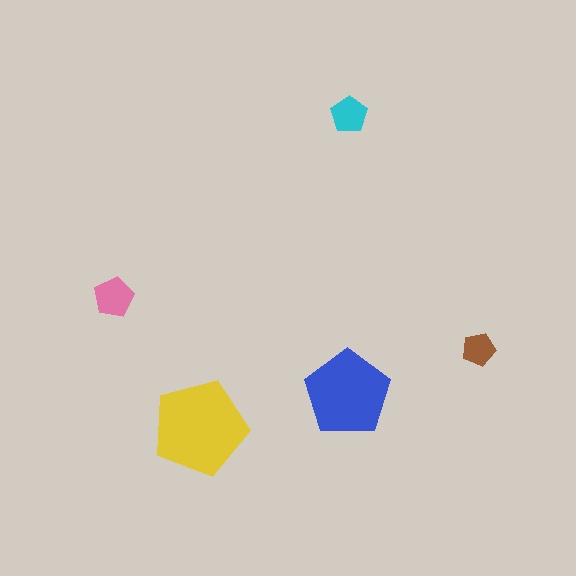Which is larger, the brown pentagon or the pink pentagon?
The pink one.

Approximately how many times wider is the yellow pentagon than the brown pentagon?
About 3 times wider.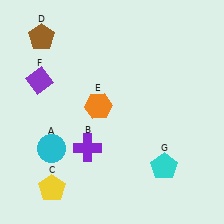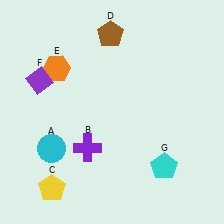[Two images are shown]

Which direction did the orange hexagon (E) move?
The orange hexagon (E) moved left.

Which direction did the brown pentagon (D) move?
The brown pentagon (D) moved right.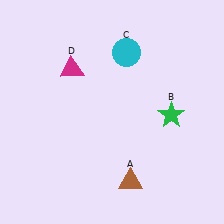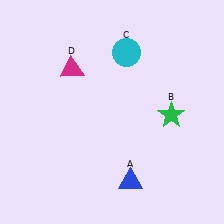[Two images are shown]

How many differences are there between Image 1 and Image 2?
There is 1 difference between the two images.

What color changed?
The triangle (A) changed from brown in Image 1 to blue in Image 2.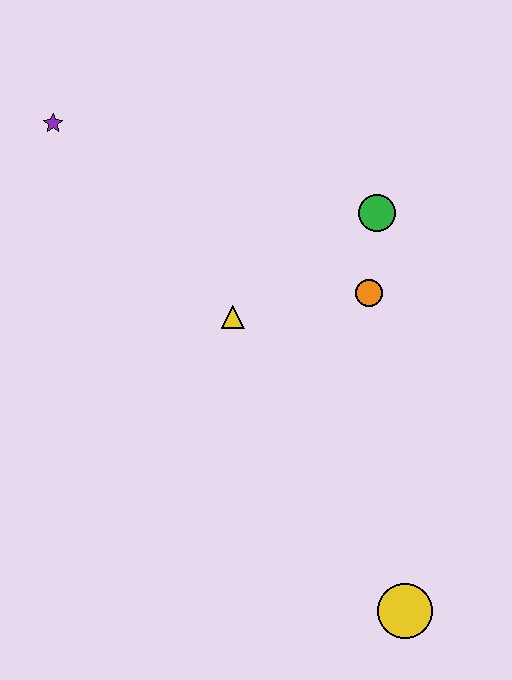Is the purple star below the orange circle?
No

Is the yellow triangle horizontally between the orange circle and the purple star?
Yes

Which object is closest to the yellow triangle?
The orange circle is closest to the yellow triangle.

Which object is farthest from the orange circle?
The purple star is farthest from the orange circle.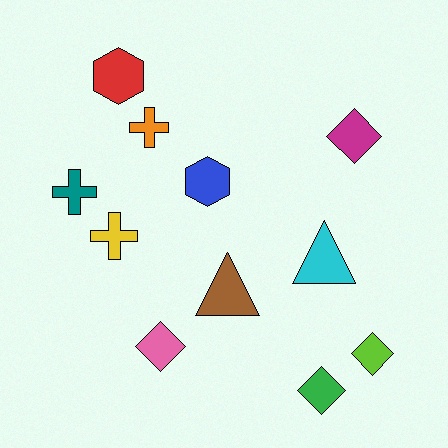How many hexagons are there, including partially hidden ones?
There are 2 hexagons.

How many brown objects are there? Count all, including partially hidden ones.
There is 1 brown object.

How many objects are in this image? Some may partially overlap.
There are 11 objects.